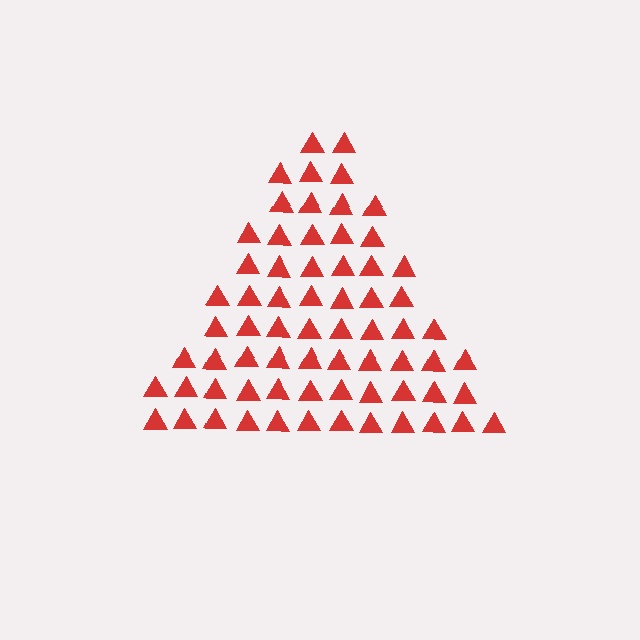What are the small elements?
The small elements are triangles.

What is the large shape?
The large shape is a triangle.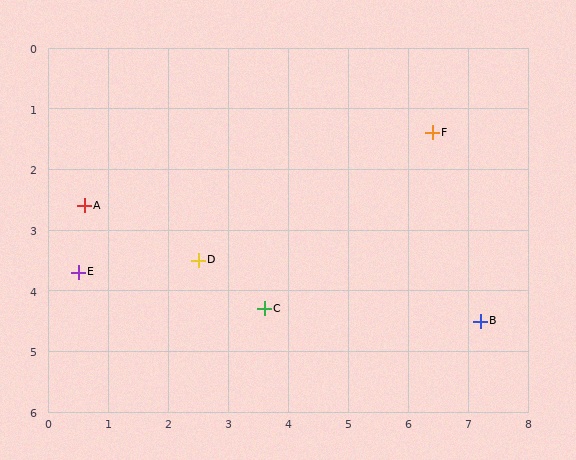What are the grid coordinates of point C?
Point C is at approximately (3.6, 4.3).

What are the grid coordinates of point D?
Point D is at approximately (2.5, 3.5).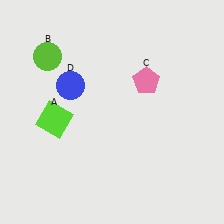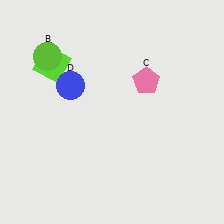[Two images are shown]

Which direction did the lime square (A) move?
The lime square (A) moved up.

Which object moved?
The lime square (A) moved up.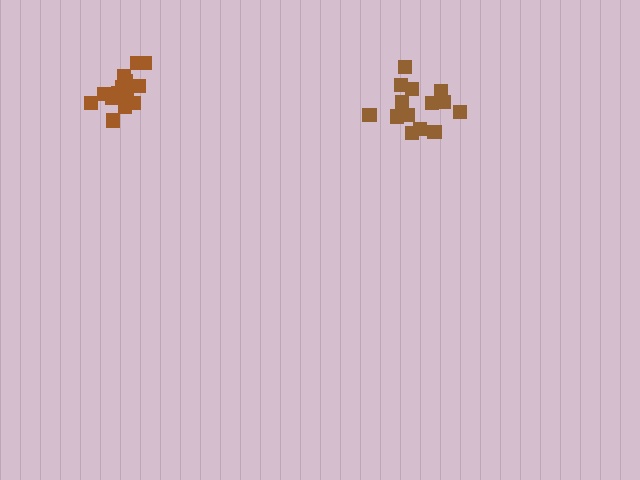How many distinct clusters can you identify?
There are 2 distinct clusters.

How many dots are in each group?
Group 1: 14 dots, Group 2: 16 dots (30 total).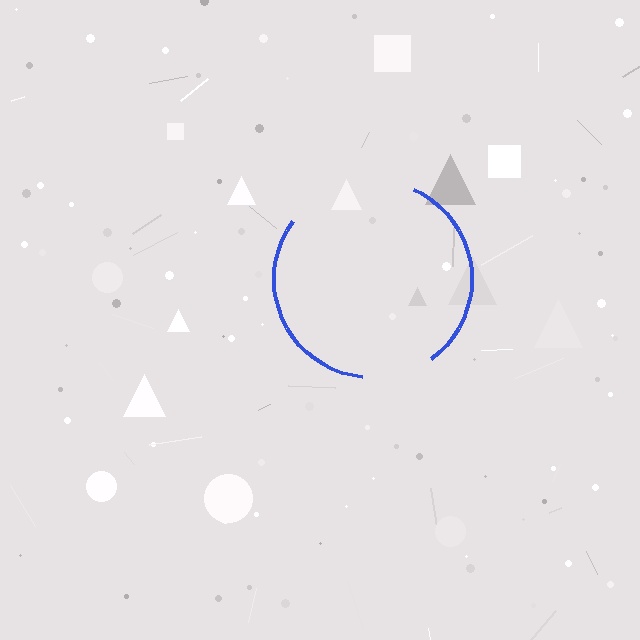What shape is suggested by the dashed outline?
The dashed outline suggests a circle.